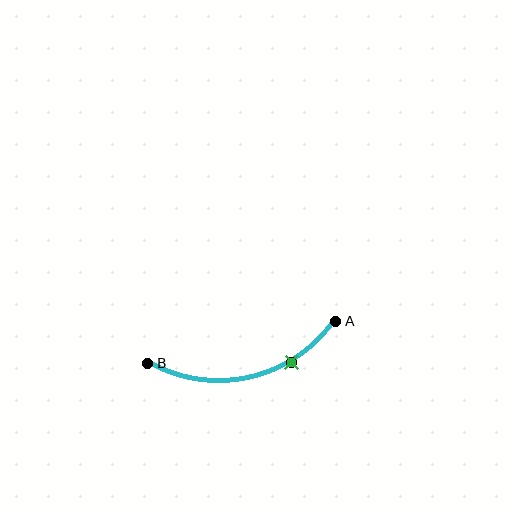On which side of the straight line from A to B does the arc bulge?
The arc bulges below the straight line connecting A and B.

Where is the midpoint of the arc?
The arc midpoint is the point on the curve farthest from the straight line joining A and B. It sits below that line.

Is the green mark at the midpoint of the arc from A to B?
No. The green mark lies on the arc but is closer to endpoint A. The arc midpoint would be at the point on the curve equidistant along the arc from both A and B.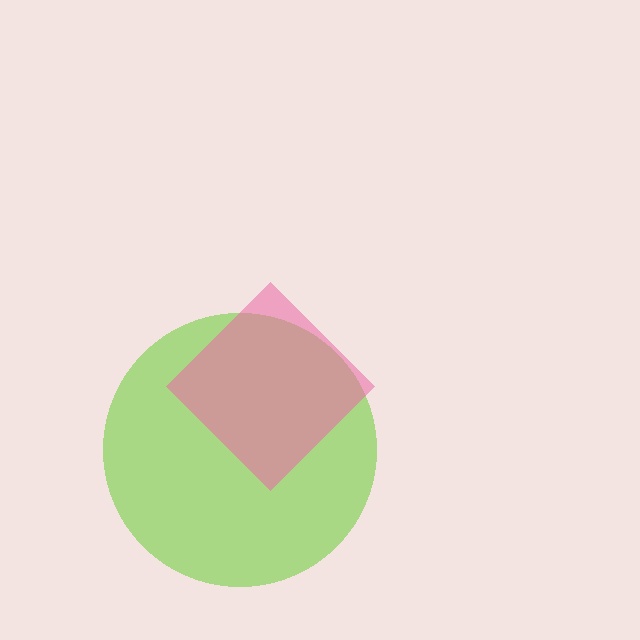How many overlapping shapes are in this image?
There are 2 overlapping shapes in the image.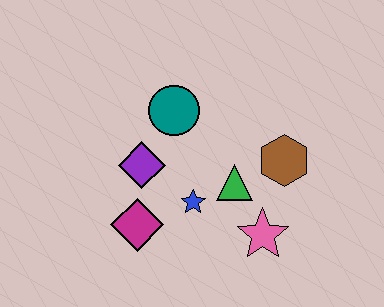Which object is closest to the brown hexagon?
The green triangle is closest to the brown hexagon.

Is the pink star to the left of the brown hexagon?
Yes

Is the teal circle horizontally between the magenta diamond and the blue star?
Yes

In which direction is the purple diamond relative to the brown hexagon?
The purple diamond is to the left of the brown hexagon.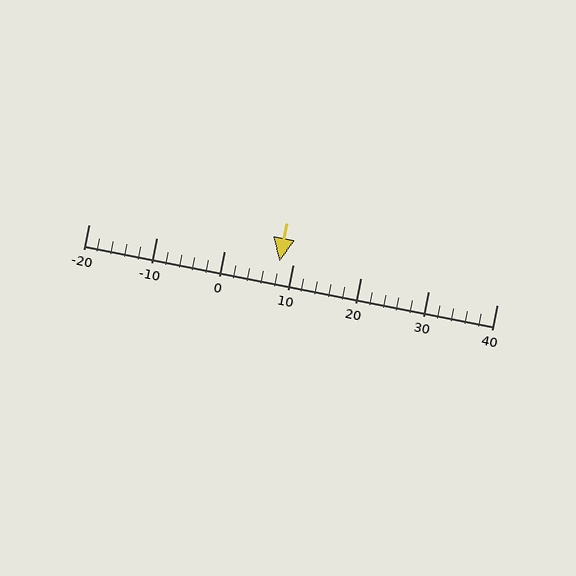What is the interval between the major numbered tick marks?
The major tick marks are spaced 10 units apart.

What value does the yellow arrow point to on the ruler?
The yellow arrow points to approximately 8.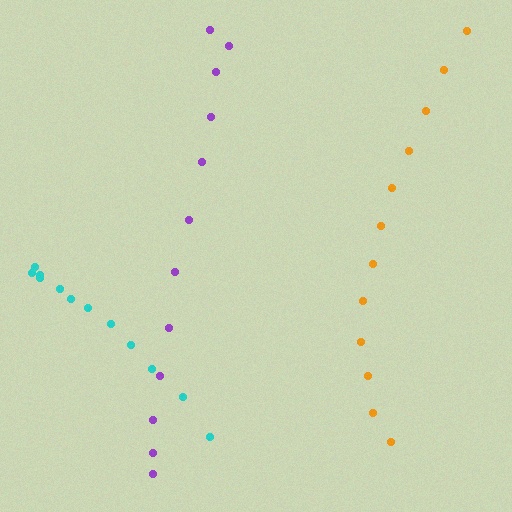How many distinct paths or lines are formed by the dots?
There are 3 distinct paths.